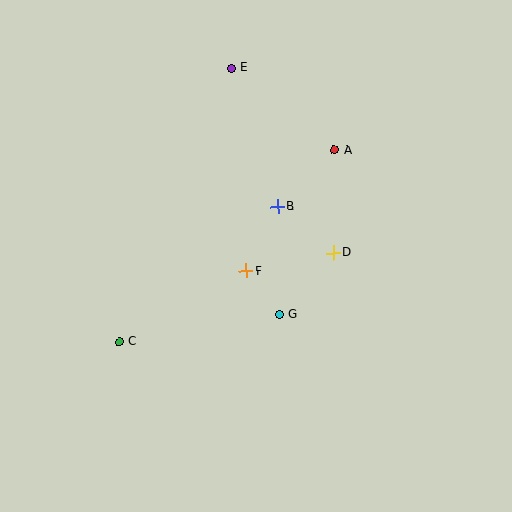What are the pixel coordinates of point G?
Point G is at (279, 314).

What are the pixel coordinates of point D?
Point D is at (333, 253).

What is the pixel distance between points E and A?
The distance between E and A is 132 pixels.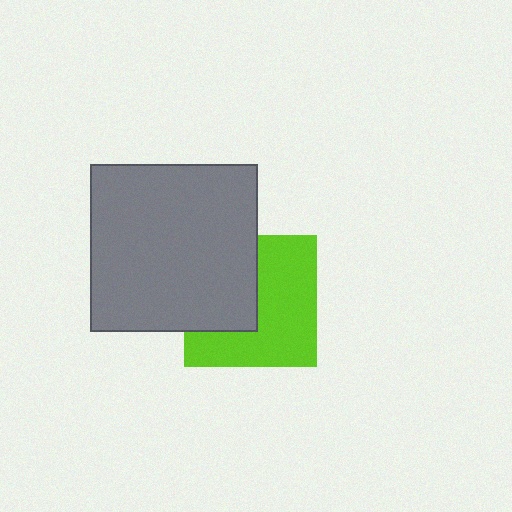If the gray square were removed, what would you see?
You would see the complete lime square.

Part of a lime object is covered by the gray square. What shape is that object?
It is a square.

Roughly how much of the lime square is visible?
About half of it is visible (roughly 60%).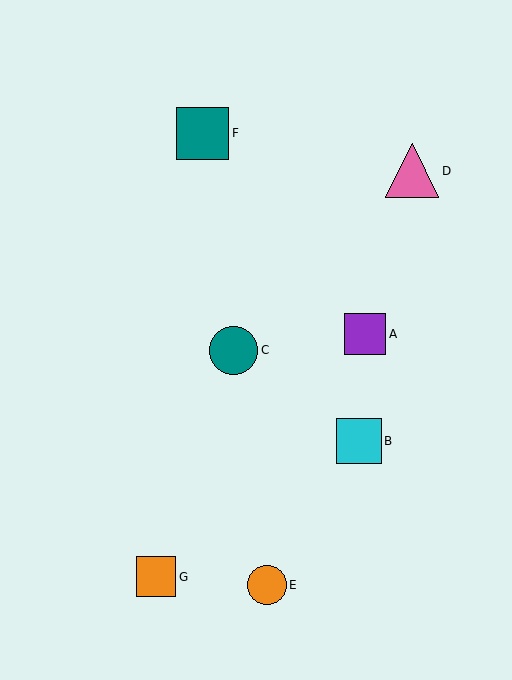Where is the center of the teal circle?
The center of the teal circle is at (233, 350).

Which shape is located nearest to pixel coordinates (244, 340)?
The teal circle (labeled C) at (233, 350) is nearest to that location.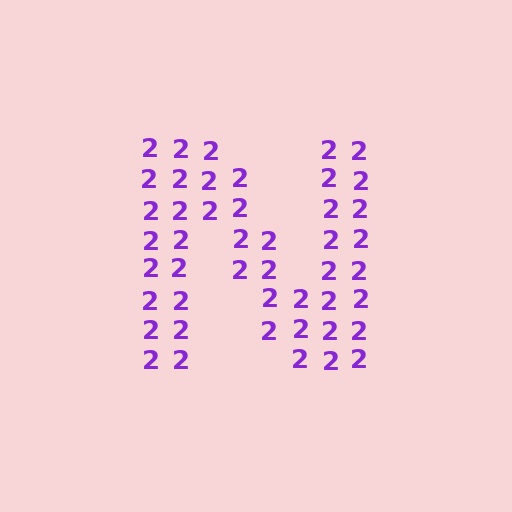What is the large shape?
The large shape is the letter N.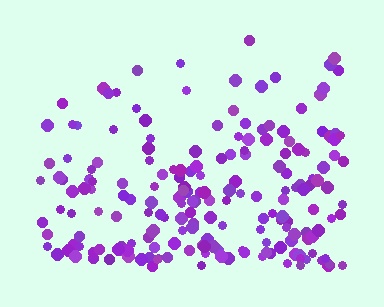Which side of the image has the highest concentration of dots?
The bottom.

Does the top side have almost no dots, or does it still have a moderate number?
Still a moderate number, just noticeably fewer than the bottom.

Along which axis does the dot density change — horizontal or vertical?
Vertical.